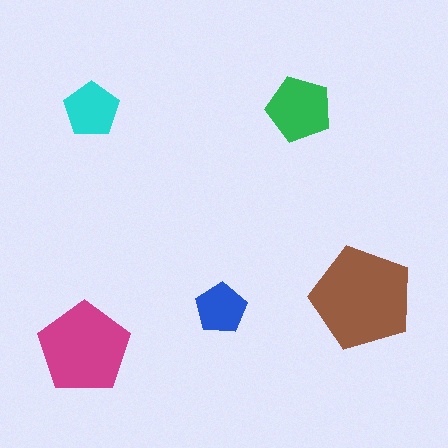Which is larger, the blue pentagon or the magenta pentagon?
The magenta one.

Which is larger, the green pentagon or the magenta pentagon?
The magenta one.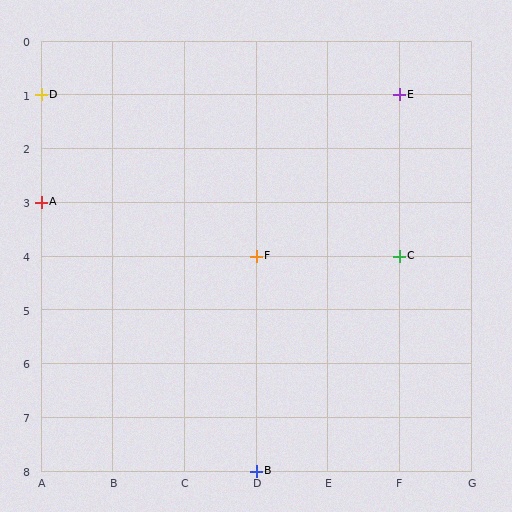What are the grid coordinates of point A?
Point A is at grid coordinates (A, 3).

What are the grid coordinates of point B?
Point B is at grid coordinates (D, 8).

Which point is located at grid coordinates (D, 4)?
Point F is at (D, 4).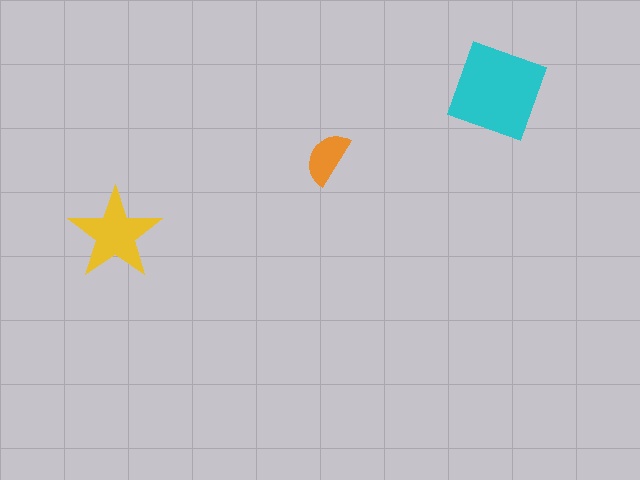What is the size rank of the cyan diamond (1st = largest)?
1st.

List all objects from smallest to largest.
The orange semicircle, the yellow star, the cyan diamond.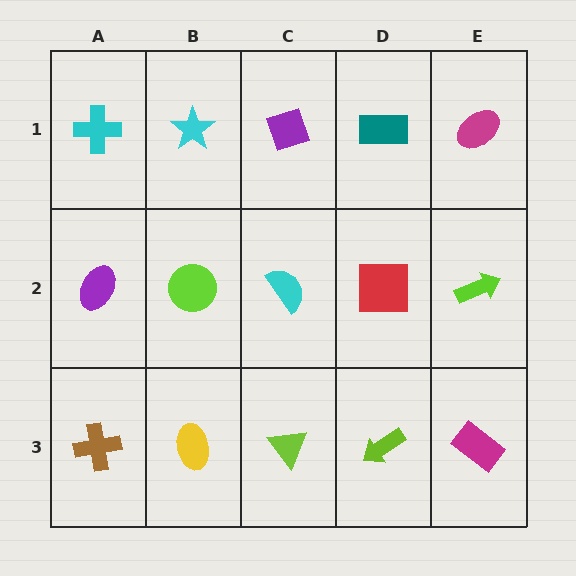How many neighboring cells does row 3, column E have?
2.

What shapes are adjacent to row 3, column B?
A lime circle (row 2, column B), a brown cross (row 3, column A), a lime triangle (row 3, column C).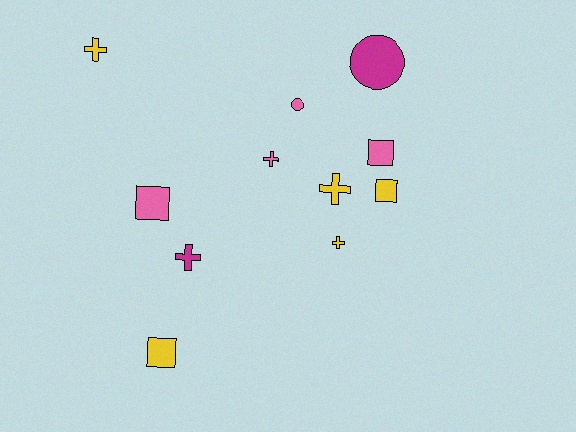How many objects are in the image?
There are 11 objects.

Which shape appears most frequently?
Cross, with 5 objects.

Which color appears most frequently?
Yellow, with 5 objects.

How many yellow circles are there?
There are no yellow circles.